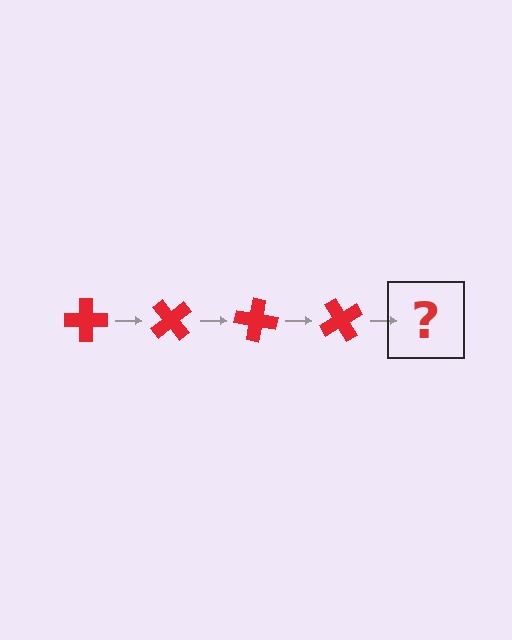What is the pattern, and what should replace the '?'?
The pattern is that the cross rotates 50 degrees each step. The '?' should be a red cross rotated 200 degrees.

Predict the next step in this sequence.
The next step is a red cross rotated 200 degrees.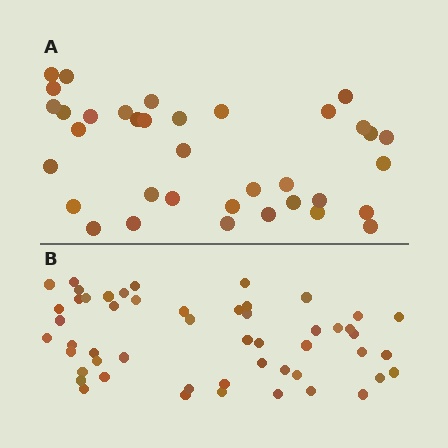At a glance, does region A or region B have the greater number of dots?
Region B (the bottom region) has more dots.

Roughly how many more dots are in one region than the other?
Region B has approximately 15 more dots than region A.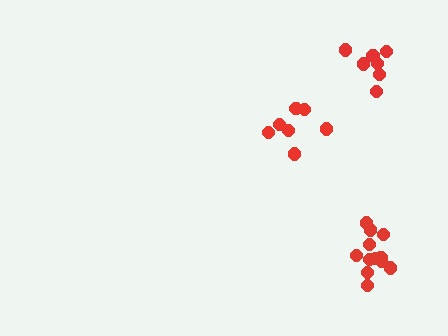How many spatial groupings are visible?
There are 3 spatial groupings.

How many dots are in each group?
Group 1: 12 dots, Group 2: 7 dots, Group 3: 7 dots (26 total).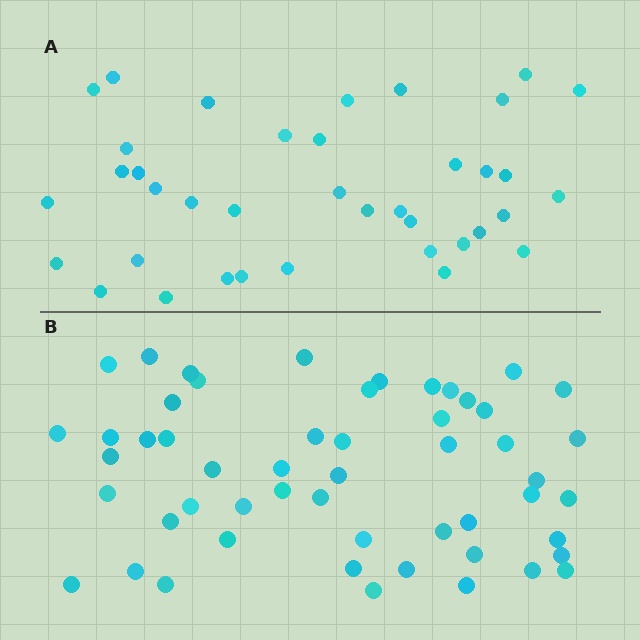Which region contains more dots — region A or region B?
Region B (the bottom region) has more dots.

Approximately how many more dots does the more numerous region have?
Region B has approximately 15 more dots than region A.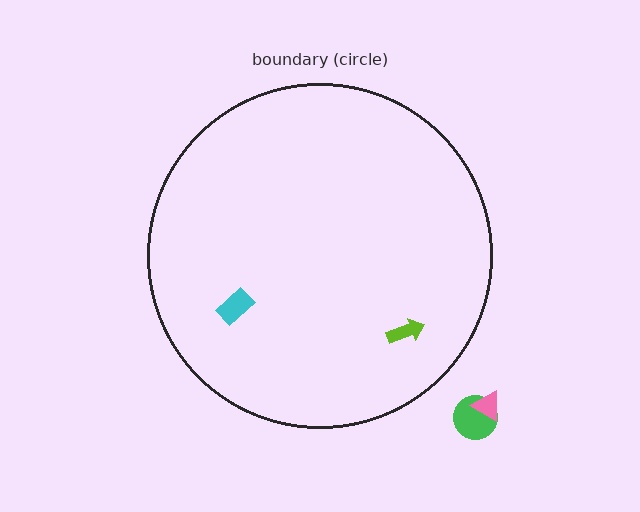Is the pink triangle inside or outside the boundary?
Outside.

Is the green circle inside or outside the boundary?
Outside.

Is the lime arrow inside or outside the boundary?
Inside.